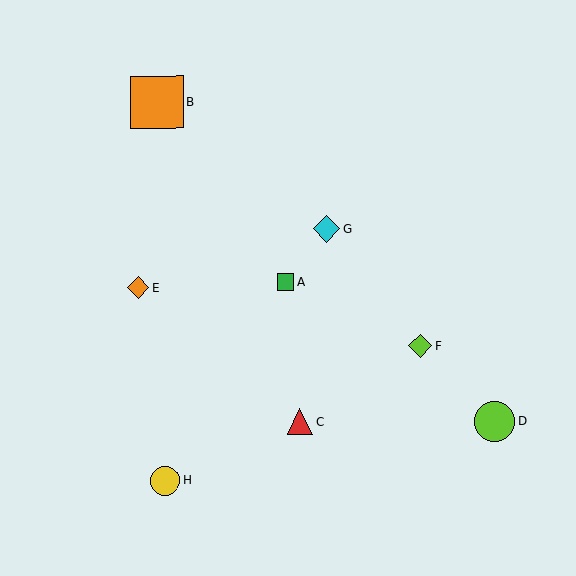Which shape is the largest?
The orange square (labeled B) is the largest.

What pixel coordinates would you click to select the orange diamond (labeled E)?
Click at (138, 287) to select the orange diamond E.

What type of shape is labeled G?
Shape G is a cyan diamond.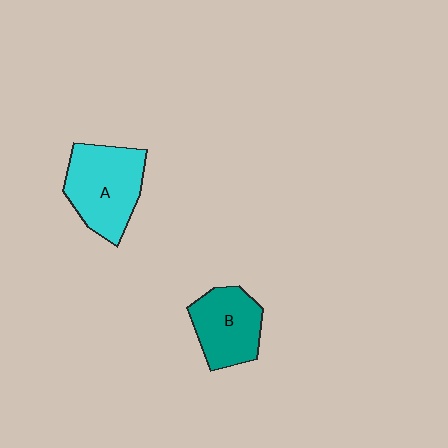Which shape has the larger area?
Shape A (cyan).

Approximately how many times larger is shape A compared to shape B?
Approximately 1.3 times.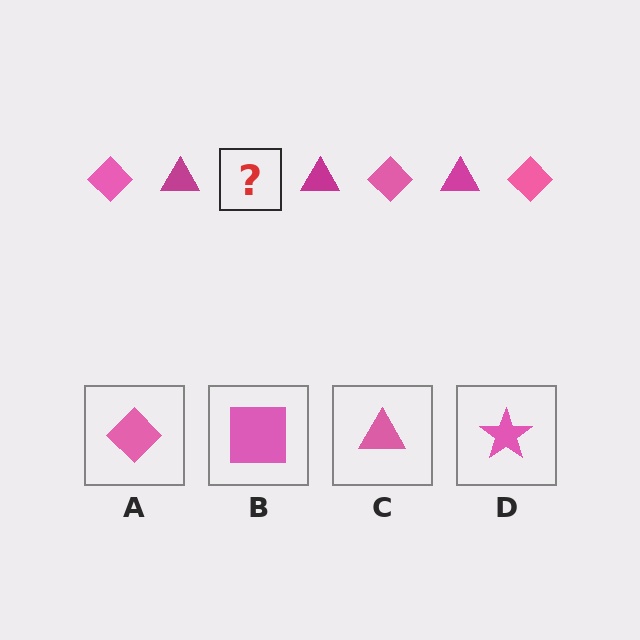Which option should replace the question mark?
Option A.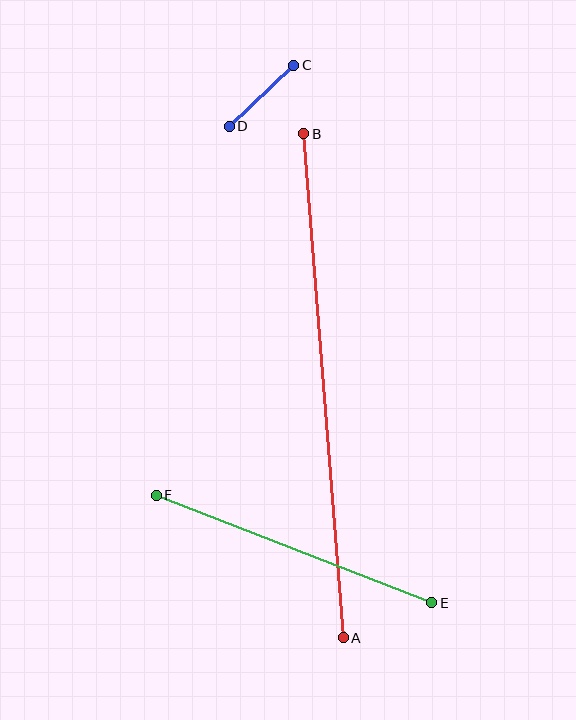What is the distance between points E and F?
The distance is approximately 295 pixels.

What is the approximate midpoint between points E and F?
The midpoint is at approximately (294, 549) pixels.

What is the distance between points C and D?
The distance is approximately 89 pixels.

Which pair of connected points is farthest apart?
Points A and B are farthest apart.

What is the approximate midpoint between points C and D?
The midpoint is at approximately (261, 96) pixels.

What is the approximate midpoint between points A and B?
The midpoint is at approximately (324, 386) pixels.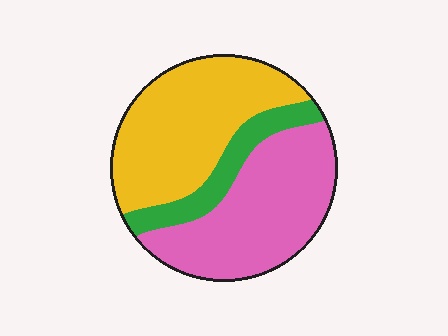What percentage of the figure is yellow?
Yellow takes up between a third and a half of the figure.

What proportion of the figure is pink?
Pink takes up about two fifths (2/5) of the figure.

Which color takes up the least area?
Green, at roughly 15%.